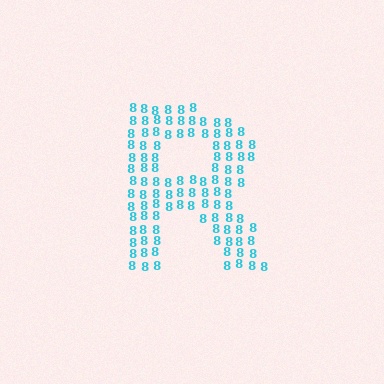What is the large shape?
The large shape is the letter R.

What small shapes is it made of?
It is made of small digit 8's.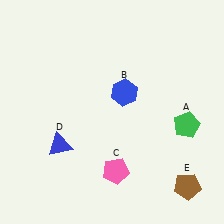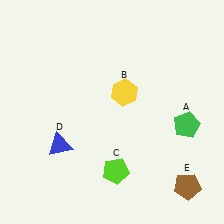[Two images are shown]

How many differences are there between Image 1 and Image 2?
There are 2 differences between the two images.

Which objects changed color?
B changed from blue to yellow. C changed from pink to lime.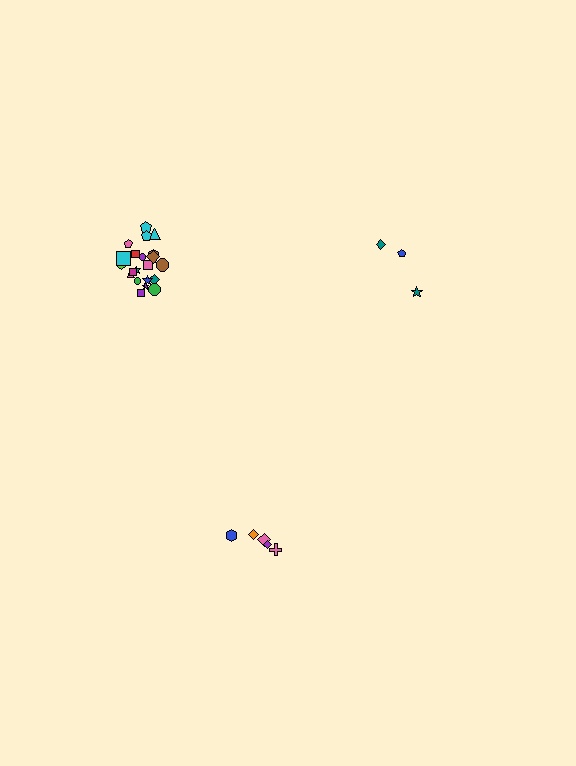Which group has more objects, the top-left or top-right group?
The top-left group.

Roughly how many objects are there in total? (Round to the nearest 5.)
Roughly 30 objects in total.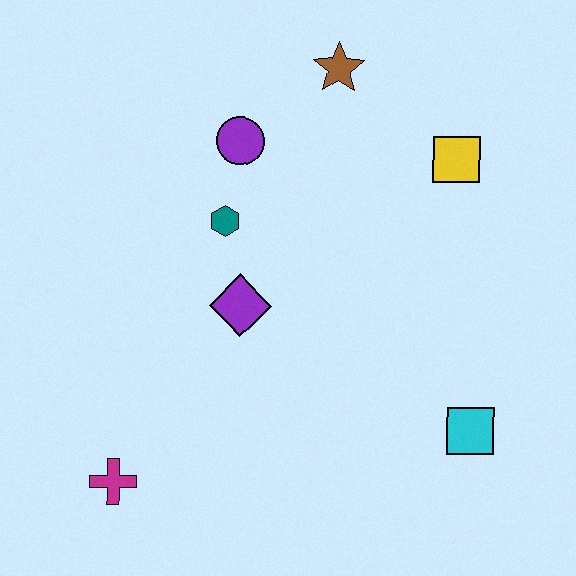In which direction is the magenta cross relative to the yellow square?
The magenta cross is to the left of the yellow square.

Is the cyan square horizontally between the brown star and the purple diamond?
No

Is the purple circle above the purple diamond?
Yes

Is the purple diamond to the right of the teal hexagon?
Yes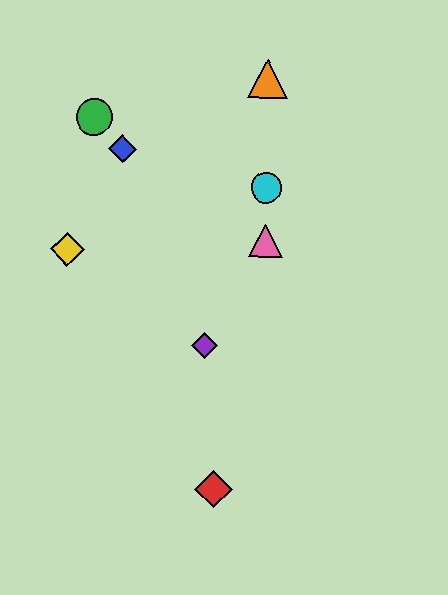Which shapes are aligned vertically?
The orange triangle, the cyan circle, the pink triangle are aligned vertically.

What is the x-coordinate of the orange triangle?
The orange triangle is at x≈268.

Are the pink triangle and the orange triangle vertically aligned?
Yes, both are at x≈265.